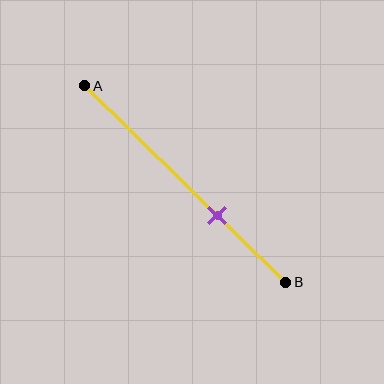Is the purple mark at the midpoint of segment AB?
No, the mark is at about 65% from A, not at the 50% midpoint.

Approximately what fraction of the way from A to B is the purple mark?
The purple mark is approximately 65% of the way from A to B.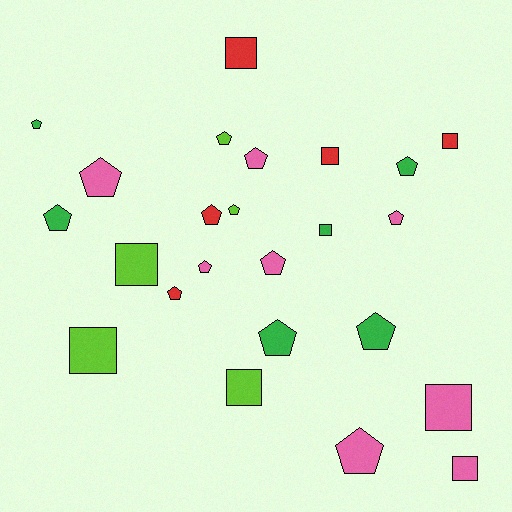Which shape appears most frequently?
Pentagon, with 15 objects.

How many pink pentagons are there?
There are 6 pink pentagons.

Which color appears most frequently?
Pink, with 8 objects.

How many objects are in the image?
There are 24 objects.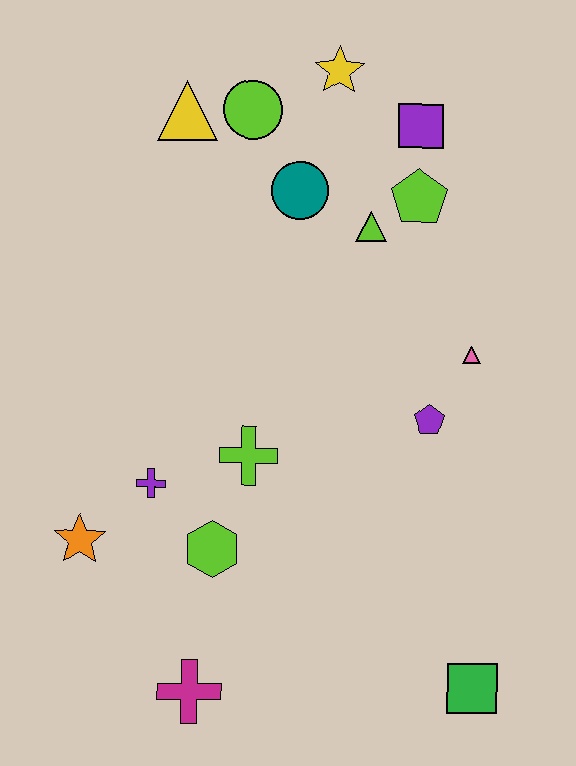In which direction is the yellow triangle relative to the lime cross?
The yellow triangle is above the lime cross.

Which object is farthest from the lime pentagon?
The magenta cross is farthest from the lime pentagon.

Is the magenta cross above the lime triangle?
No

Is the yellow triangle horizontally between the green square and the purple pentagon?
No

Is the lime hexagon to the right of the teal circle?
No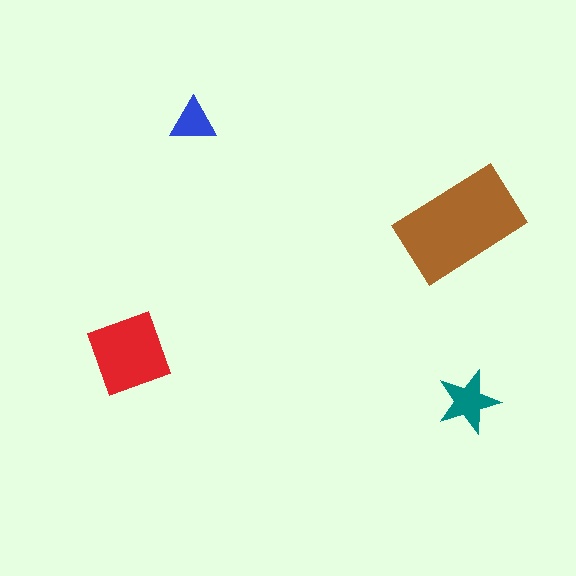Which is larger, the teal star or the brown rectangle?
The brown rectangle.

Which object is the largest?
The brown rectangle.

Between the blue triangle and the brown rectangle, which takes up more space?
The brown rectangle.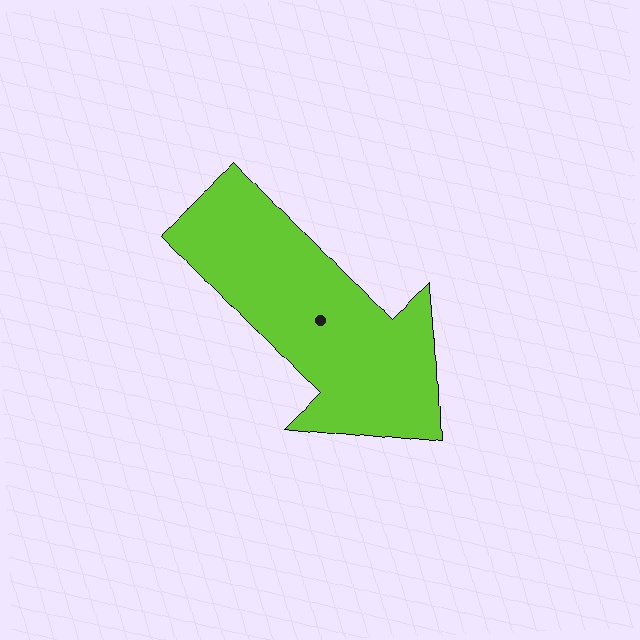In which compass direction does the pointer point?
Southeast.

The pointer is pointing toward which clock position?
Roughly 5 o'clock.